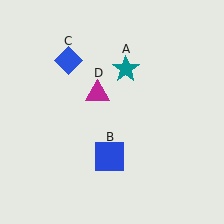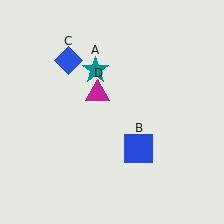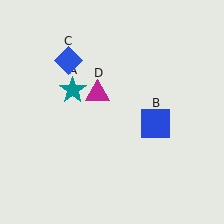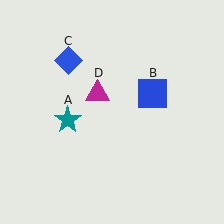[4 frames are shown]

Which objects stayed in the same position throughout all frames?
Blue diamond (object C) and magenta triangle (object D) remained stationary.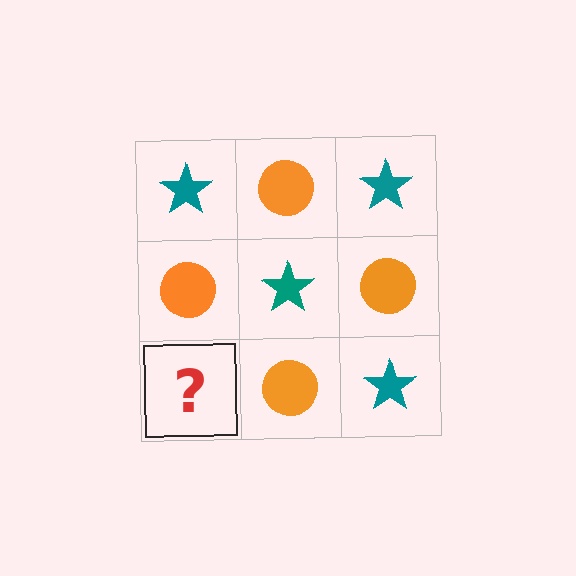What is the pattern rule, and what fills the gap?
The rule is that it alternates teal star and orange circle in a checkerboard pattern. The gap should be filled with a teal star.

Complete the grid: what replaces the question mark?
The question mark should be replaced with a teal star.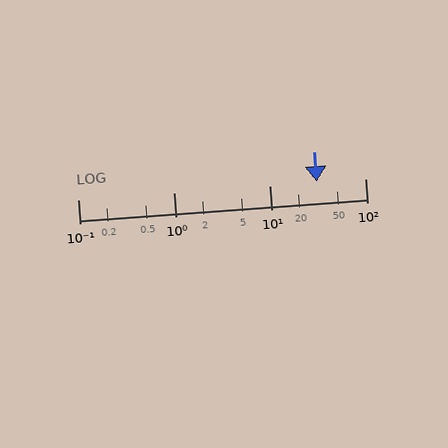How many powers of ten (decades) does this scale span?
The scale spans 3 decades, from 0.1 to 100.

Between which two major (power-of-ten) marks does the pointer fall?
The pointer is between 10 and 100.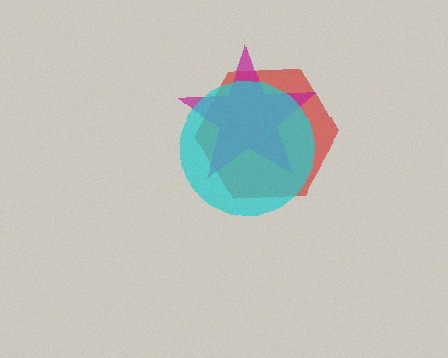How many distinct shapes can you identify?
There are 3 distinct shapes: a red hexagon, a magenta star, a cyan circle.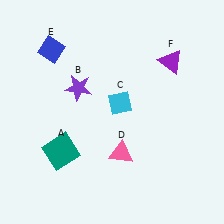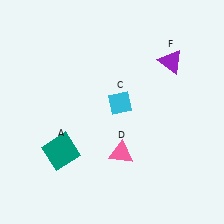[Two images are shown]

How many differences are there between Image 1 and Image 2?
There are 2 differences between the two images.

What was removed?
The purple star (B), the blue diamond (E) were removed in Image 2.